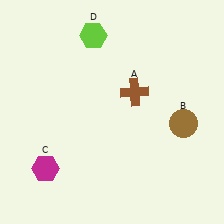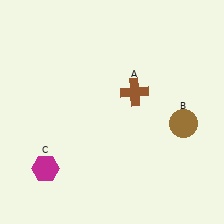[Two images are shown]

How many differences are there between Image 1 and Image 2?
There is 1 difference between the two images.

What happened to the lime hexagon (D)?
The lime hexagon (D) was removed in Image 2. It was in the top-left area of Image 1.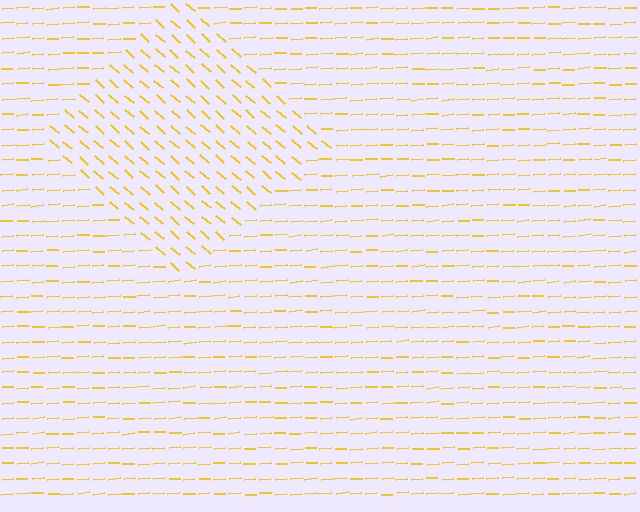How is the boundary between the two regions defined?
The boundary is defined purely by a change in line orientation (approximately 45 degrees difference). All lines are the same color and thickness.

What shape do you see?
I see a diamond.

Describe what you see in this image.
The image is filled with small yellow line segments. A diamond region in the image has lines oriented differently from the surrounding lines, creating a visible texture boundary.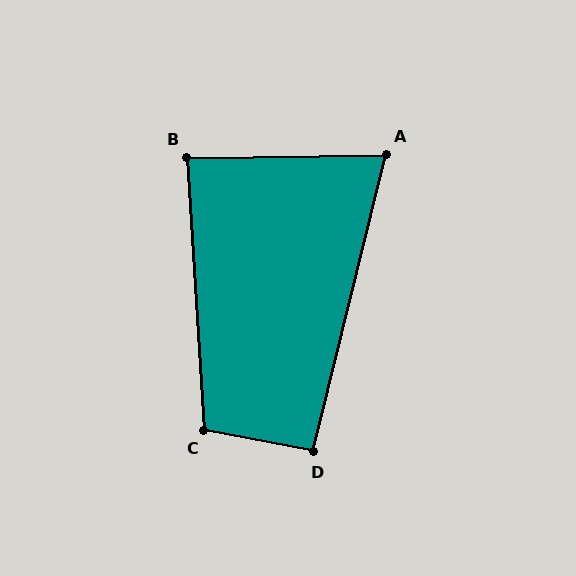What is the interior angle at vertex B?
Approximately 87 degrees (approximately right).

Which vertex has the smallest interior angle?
A, at approximately 76 degrees.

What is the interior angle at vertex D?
Approximately 93 degrees (approximately right).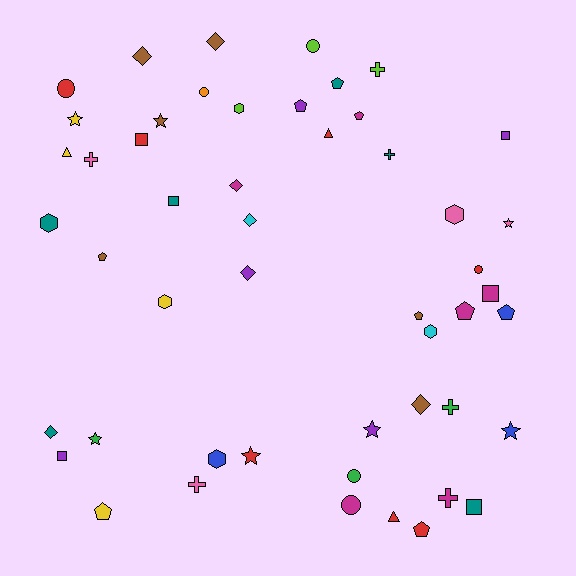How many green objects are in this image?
There are 3 green objects.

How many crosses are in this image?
There are 6 crosses.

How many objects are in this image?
There are 50 objects.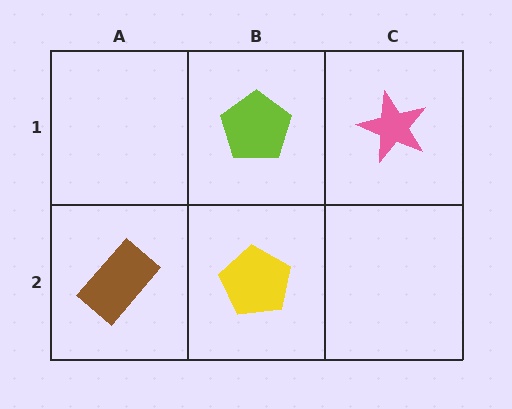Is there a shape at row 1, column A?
No, that cell is empty.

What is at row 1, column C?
A pink star.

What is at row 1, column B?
A lime pentagon.